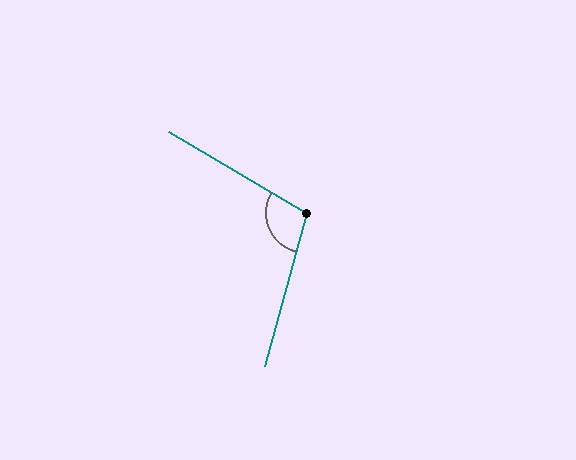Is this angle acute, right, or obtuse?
It is obtuse.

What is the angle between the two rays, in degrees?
Approximately 105 degrees.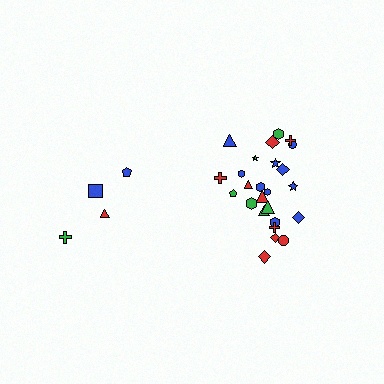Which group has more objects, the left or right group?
The right group.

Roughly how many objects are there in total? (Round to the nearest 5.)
Roughly 30 objects in total.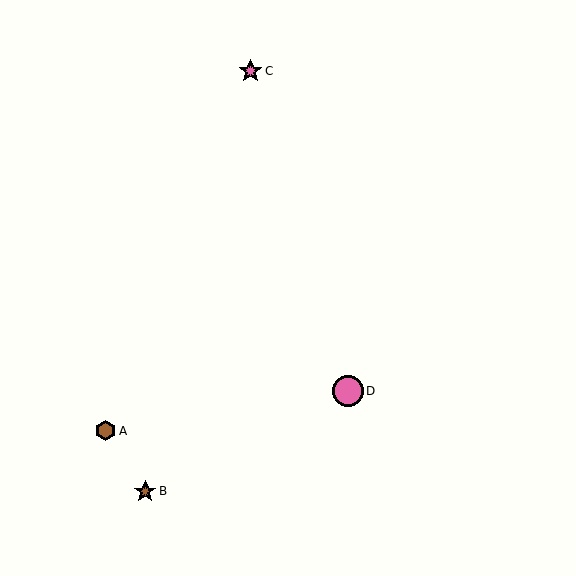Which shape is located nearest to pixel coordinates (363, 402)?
The pink circle (labeled D) at (348, 391) is nearest to that location.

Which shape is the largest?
The pink circle (labeled D) is the largest.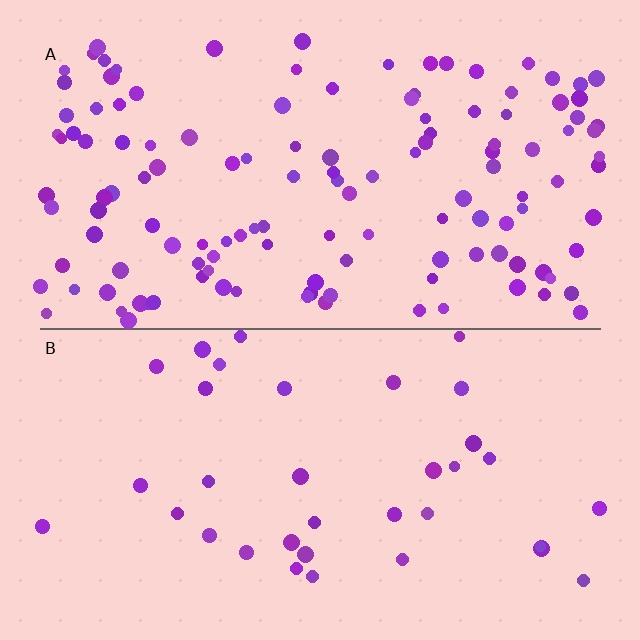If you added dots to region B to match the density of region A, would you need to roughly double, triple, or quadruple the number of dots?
Approximately quadruple.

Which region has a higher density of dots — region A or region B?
A (the top).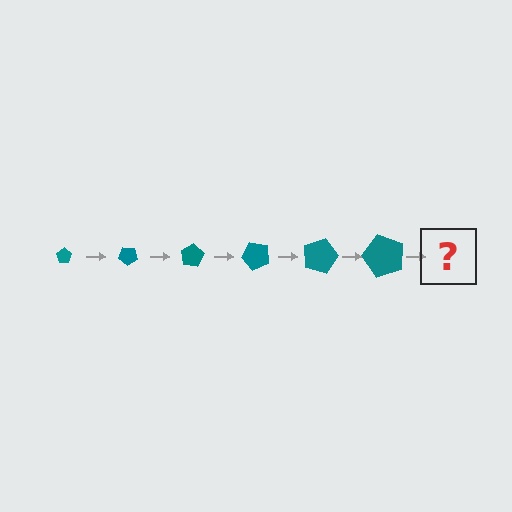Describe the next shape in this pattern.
It should be a pentagon, larger than the previous one and rotated 240 degrees from the start.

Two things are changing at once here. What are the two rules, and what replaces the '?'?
The two rules are that the pentagon grows larger each step and it rotates 40 degrees each step. The '?' should be a pentagon, larger than the previous one and rotated 240 degrees from the start.